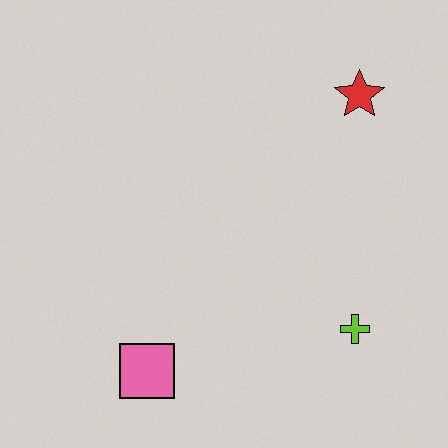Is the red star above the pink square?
Yes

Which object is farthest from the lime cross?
The red star is farthest from the lime cross.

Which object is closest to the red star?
The lime cross is closest to the red star.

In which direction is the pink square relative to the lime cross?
The pink square is to the left of the lime cross.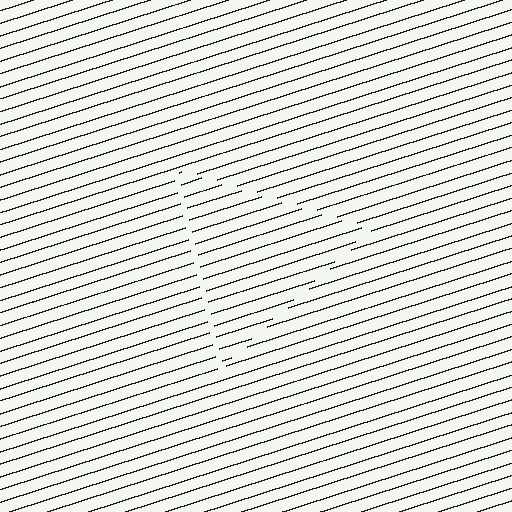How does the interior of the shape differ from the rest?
The interior of the shape contains the same grating, shifted by half a period — the contour is defined by the phase discontinuity where line-ends from the inner and outer gratings abut.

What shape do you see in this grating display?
An illusory triangle. The interior of the shape contains the same grating, shifted by half a period — the contour is defined by the phase discontinuity where line-ends from the inner and outer gratings abut.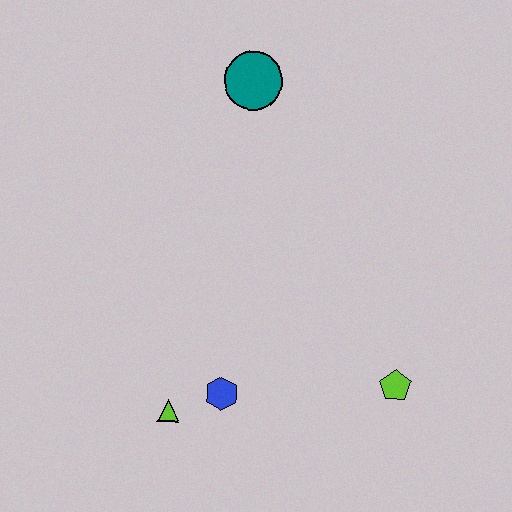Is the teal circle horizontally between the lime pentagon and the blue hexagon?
Yes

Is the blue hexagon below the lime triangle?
No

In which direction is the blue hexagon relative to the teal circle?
The blue hexagon is below the teal circle.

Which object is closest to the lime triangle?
The blue hexagon is closest to the lime triangle.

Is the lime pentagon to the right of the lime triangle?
Yes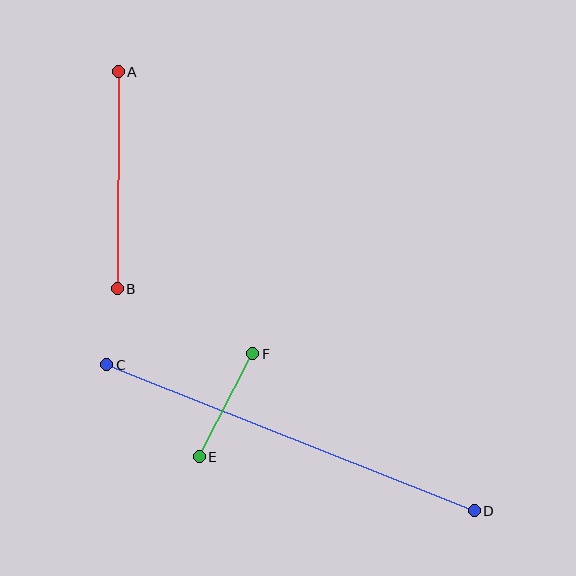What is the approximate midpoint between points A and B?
The midpoint is at approximately (118, 180) pixels.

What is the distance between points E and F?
The distance is approximately 116 pixels.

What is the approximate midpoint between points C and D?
The midpoint is at approximately (291, 438) pixels.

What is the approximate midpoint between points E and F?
The midpoint is at approximately (226, 405) pixels.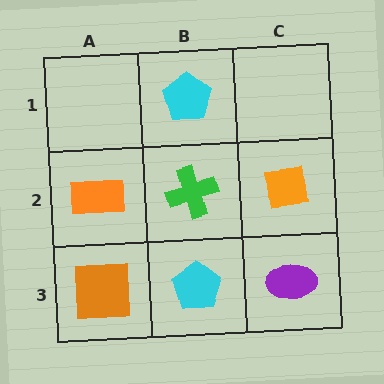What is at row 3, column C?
A purple ellipse.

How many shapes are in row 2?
3 shapes.